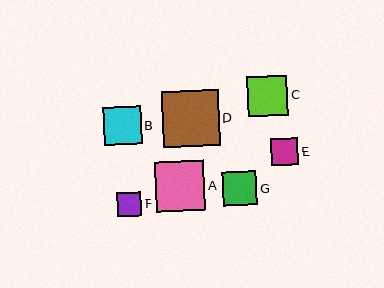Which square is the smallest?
Square F is the smallest with a size of approximately 24 pixels.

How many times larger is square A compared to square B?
Square A is approximately 1.3 times the size of square B.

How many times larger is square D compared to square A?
Square D is approximately 1.1 times the size of square A.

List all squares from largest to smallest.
From largest to smallest: D, A, C, B, G, E, F.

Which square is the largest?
Square D is the largest with a size of approximately 56 pixels.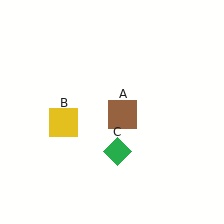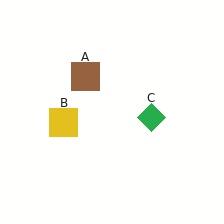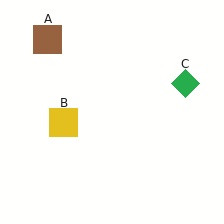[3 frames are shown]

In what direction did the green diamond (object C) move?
The green diamond (object C) moved up and to the right.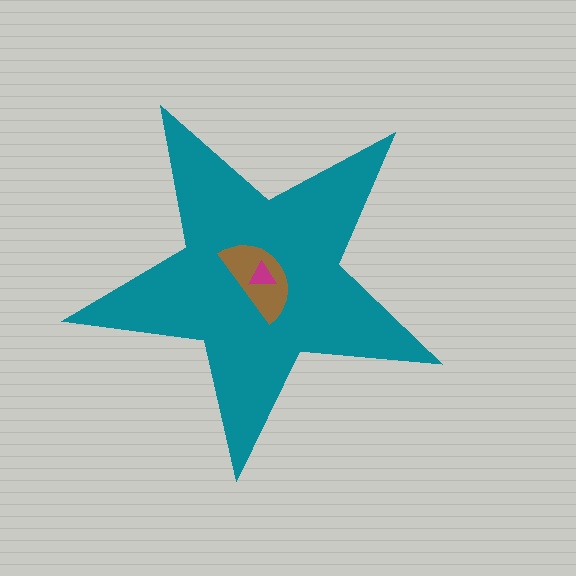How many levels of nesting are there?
3.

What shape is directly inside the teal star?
The brown semicircle.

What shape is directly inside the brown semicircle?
The magenta triangle.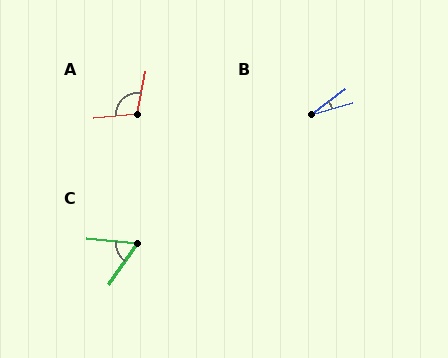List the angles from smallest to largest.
B (20°), C (61°), A (106°).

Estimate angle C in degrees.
Approximately 61 degrees.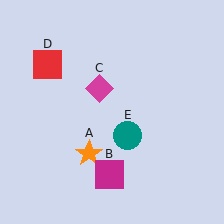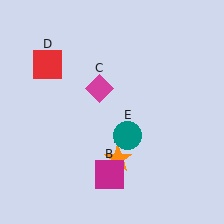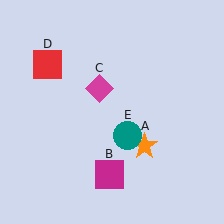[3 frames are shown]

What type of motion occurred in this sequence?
The orange star (object A) rotated counterclockwise around the center of the scene.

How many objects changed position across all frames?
1 object changed position: orange star (object A).